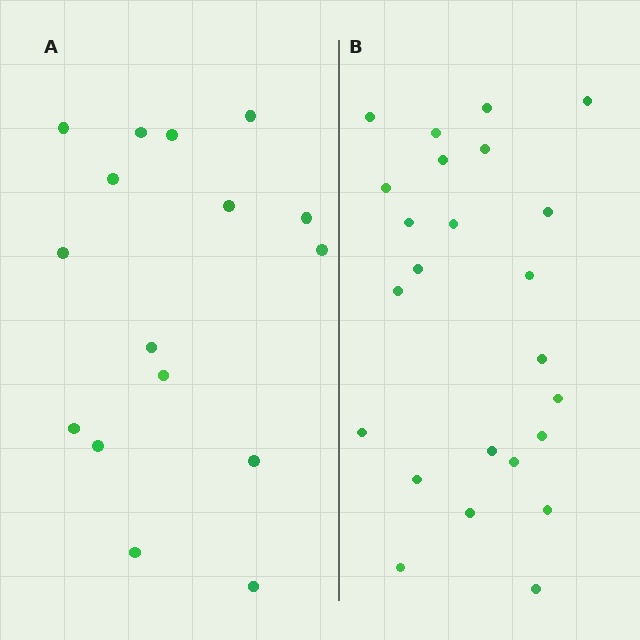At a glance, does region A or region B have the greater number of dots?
Region B (the right region) has more dots.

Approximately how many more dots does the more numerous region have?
Region B has roughly 8 or so more dots than region A.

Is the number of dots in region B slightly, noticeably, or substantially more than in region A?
Region B has substantially more. The ratio is roughly 1.5 to 1.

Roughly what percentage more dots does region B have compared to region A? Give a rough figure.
About 50% more.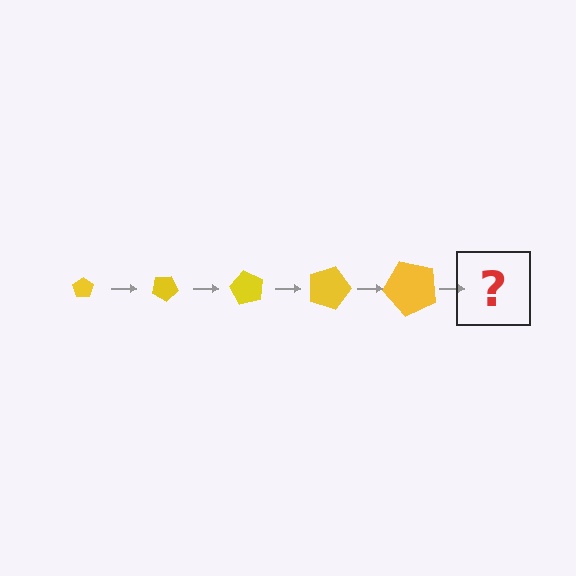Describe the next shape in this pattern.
It should be a pentagon, larger than the previous one and rotated 150 degrees from the start.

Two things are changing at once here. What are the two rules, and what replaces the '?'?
The two rules are that the pentagon grows larger each step and it rotates 30 degrees each step. The '?' should be a pentagon, larger than the previous one and rotated 150 degrees from the start.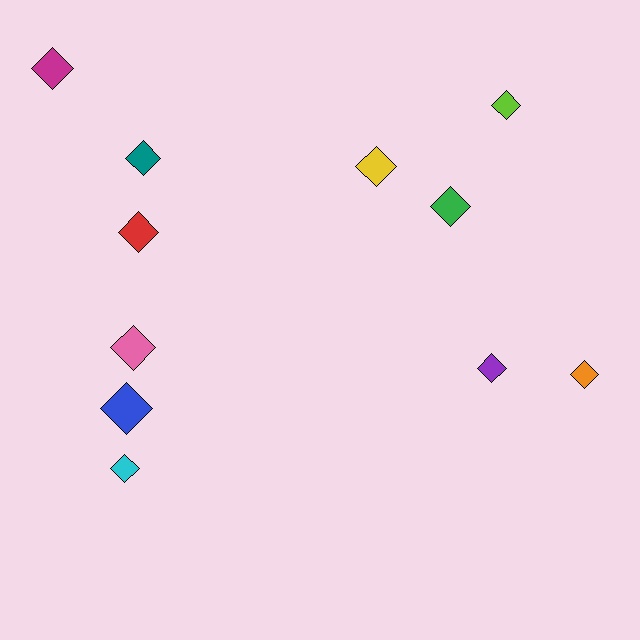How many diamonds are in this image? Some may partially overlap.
There are 11 diamonds.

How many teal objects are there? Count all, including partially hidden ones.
There is 1 teal object.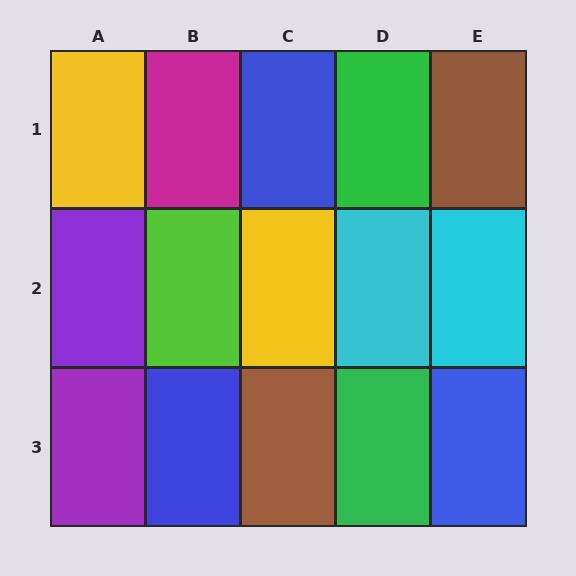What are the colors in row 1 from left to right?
Yellow, magenta, blue, green, brown.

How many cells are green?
2 cells are green.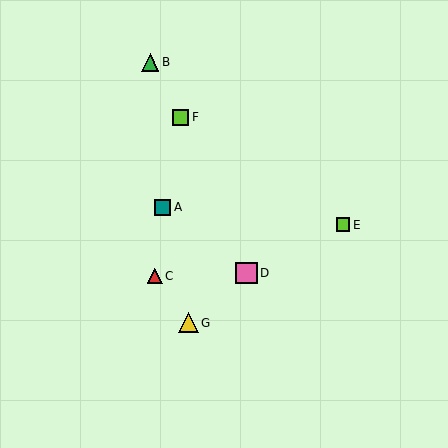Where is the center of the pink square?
The center of the pink square is at (247, 273).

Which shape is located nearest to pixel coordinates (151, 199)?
The teal square (labeled A) at (163, 207) is nearest to that location.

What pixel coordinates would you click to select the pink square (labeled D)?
Click at (247, 273) to select the pink square D.